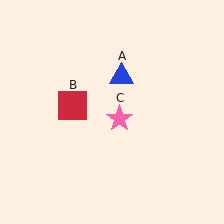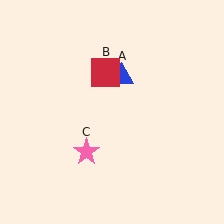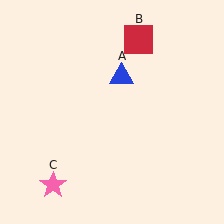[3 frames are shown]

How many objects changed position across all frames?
2 objects changed position: red square (object B), pink star (object C).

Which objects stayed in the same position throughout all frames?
Blue triangle (object A) remained stationary.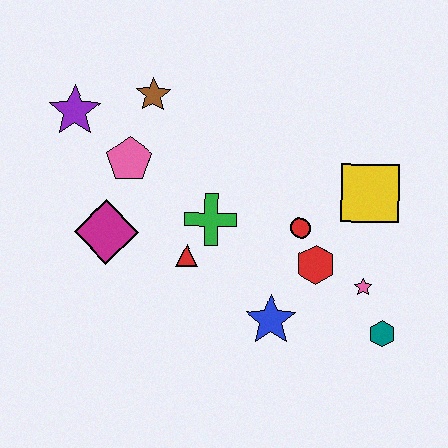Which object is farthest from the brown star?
The teal hexagon is farthest from the brown star.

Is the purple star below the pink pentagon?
No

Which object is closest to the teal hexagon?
The pink star is closest to the teal hexagon.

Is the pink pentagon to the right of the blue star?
No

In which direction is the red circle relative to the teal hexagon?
The red circle is above the teal hexagon.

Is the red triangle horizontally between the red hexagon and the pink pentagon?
Yes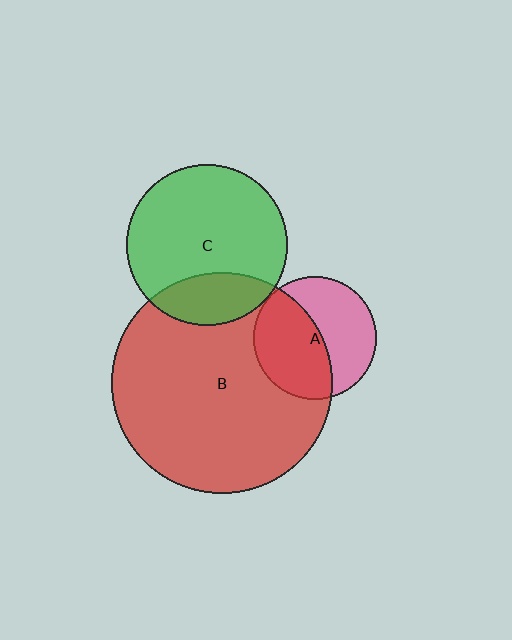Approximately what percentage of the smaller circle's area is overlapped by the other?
Approximately 50%.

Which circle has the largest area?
Circle B (red).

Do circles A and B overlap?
Yes.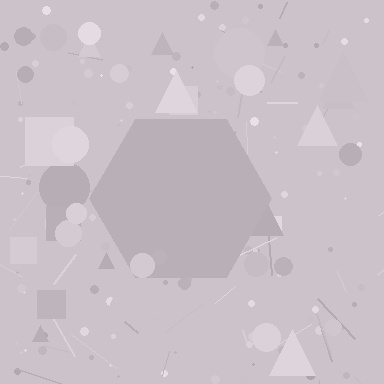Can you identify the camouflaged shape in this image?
The camouflaged shape is a hexagon.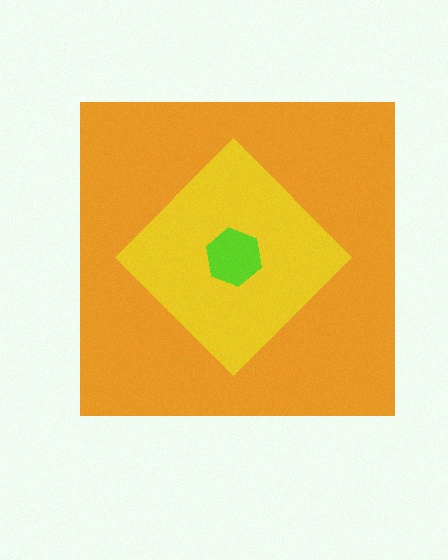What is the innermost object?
The lime hexagon.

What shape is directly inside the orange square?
The yellow diamond.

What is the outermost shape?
The orange square.